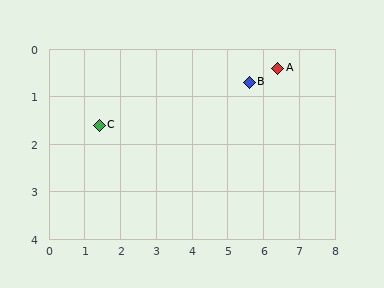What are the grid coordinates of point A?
Point A is at approximately (6.4, 0.4).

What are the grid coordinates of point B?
Point B is at approximately (5.6, 0.7).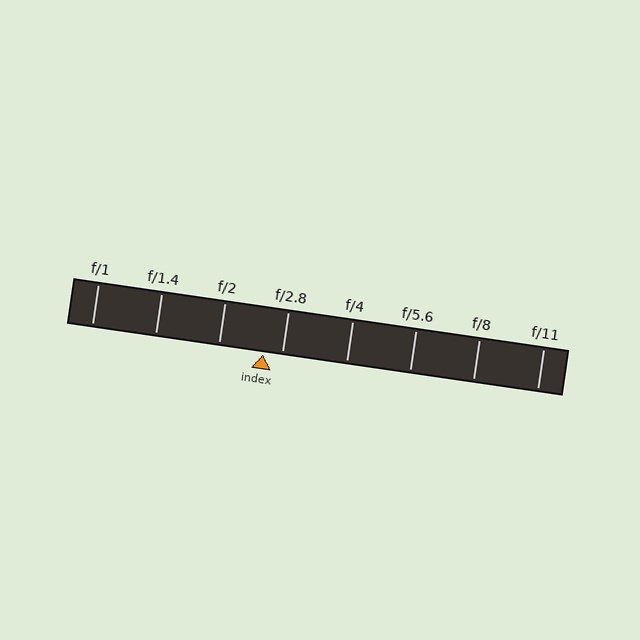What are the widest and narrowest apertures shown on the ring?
The widest aperture shown is f/1 and the narrowest is f/11.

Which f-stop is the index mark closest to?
The index mark is closest to f/2.8.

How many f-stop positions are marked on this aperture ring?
There are 8 f-stop positions marked.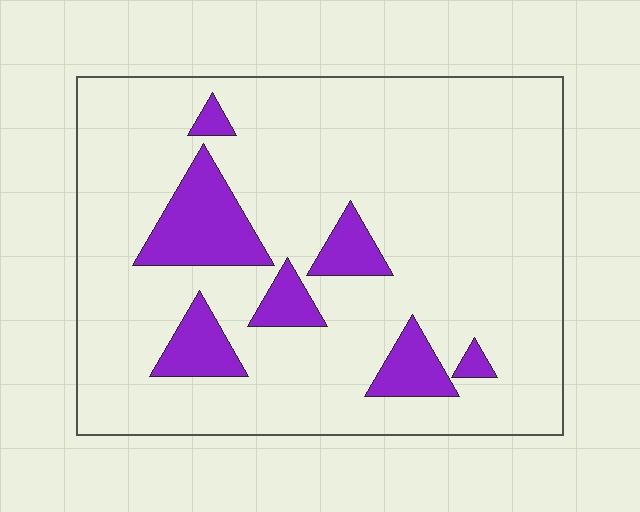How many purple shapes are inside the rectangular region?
7.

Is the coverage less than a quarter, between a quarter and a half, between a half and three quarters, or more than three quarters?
Less than a quarter.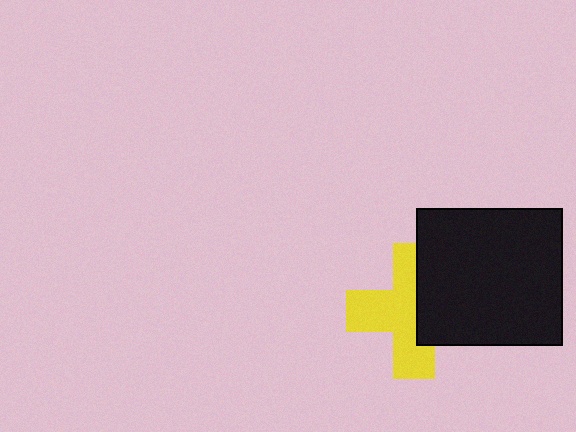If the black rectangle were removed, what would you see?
You would see the complete yellow cross.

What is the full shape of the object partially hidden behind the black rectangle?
The partially hidden object is a yellow cross.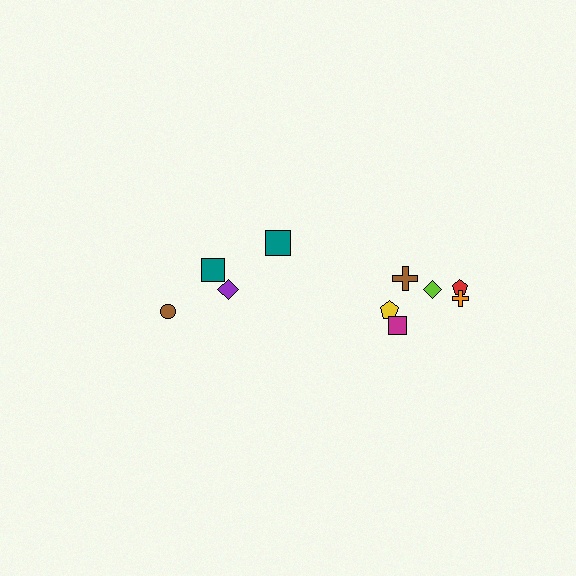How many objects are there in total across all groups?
There are 10 objects.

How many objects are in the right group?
There are 6 objects.